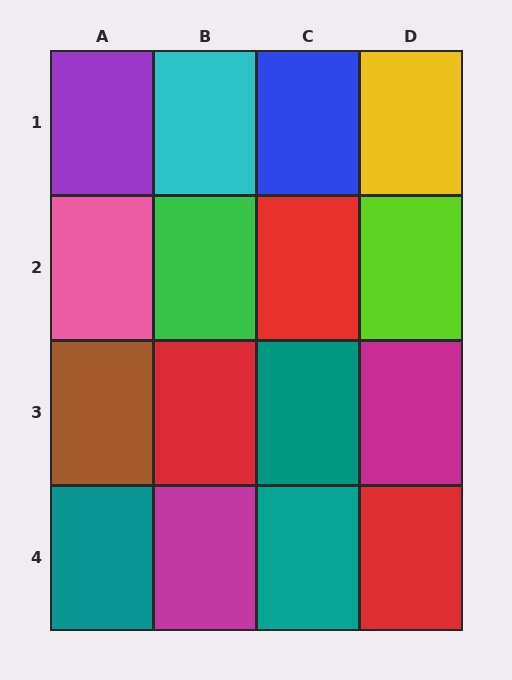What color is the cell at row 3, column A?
Brown.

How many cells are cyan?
1 cell is cyan.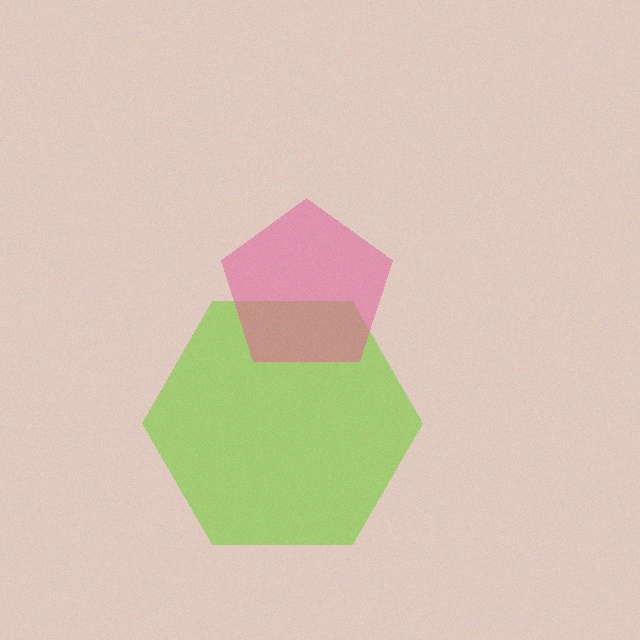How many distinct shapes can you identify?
There are 2 distinct shapes: a lime hexagon, a pink pentagon.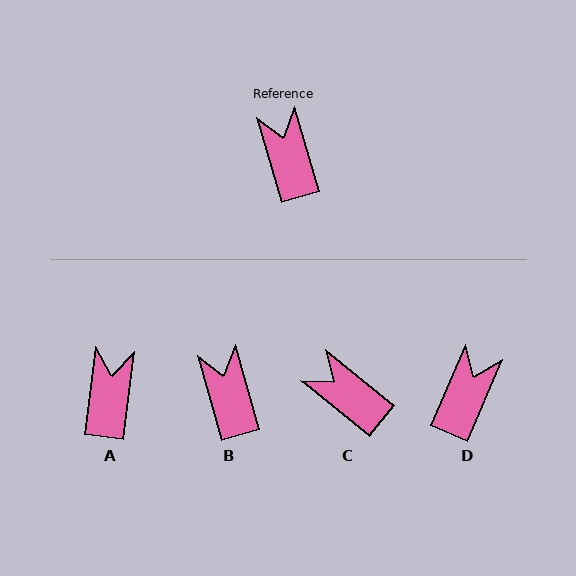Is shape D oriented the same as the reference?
No, it is off by about 39 degrees.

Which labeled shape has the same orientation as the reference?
B.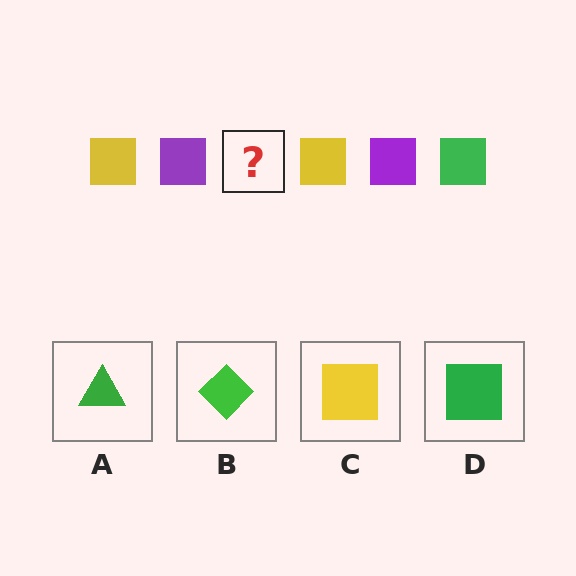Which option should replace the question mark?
Option D.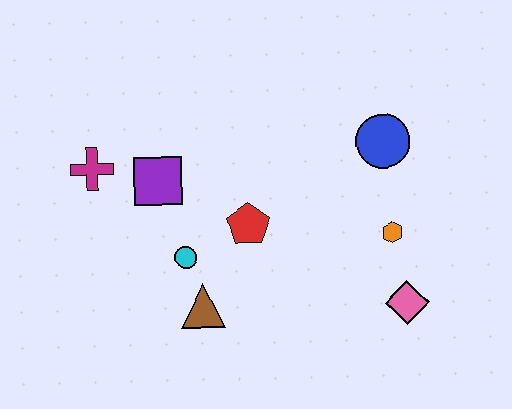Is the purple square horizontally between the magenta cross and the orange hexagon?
Yes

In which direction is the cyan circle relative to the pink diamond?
The cyan circle is to the left of the pink diamond.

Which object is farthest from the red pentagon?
The pink diamond is farthest from the red pentagon.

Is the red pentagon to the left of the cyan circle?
No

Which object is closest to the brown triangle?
The cyan circle is closest to the brown triangle.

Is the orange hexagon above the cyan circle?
Yes